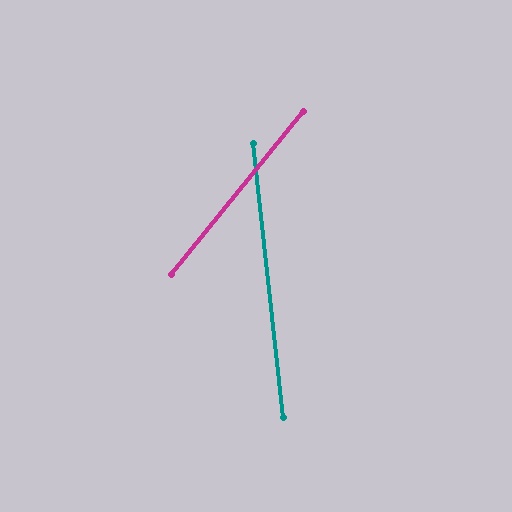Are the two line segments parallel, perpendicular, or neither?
Neither parallel nor perpendicular — they differ by about 45°.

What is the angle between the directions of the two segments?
Approximately 45 degrees.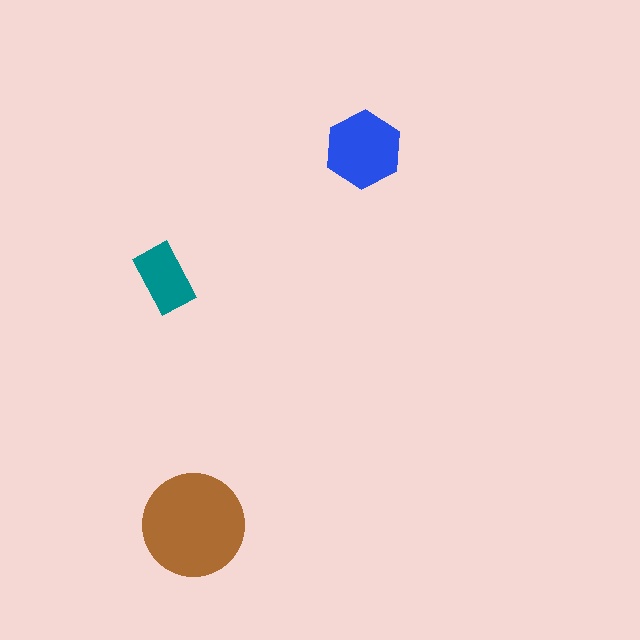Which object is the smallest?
The teal rectangle.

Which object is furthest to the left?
The teal rectangle is leftmost.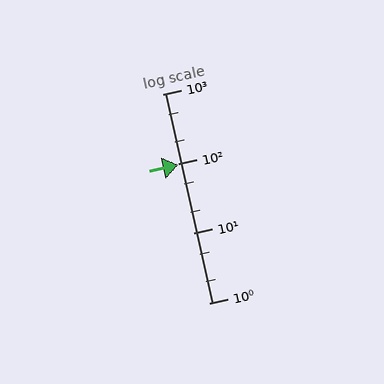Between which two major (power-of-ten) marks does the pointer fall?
The pointer is between 10 and 100.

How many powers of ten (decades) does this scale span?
The scale spans 3 decades, from 1 to 1000.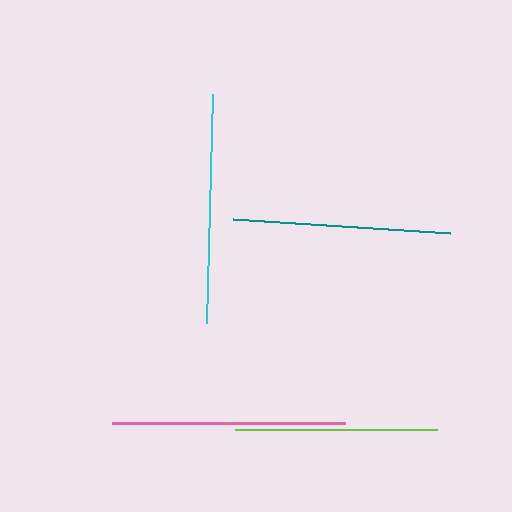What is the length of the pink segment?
The pink segment is approximately 232 pixels long.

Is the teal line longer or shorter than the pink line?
The pink line is longer than the teal line.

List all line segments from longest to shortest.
From longest to shortest: pink, cyan, teal, lime.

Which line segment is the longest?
The pink line is the longest at approximately 232 pixels.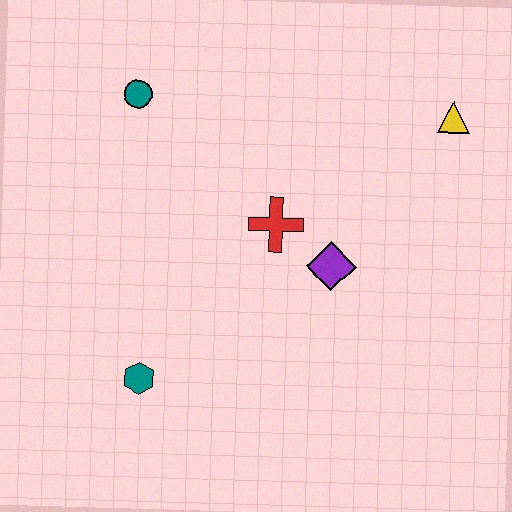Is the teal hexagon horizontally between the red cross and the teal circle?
Yes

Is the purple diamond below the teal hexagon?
No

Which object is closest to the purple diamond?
The red cross is closest to the purple diamond.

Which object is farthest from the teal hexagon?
The yellow triangle is farthest from the teal hexagon.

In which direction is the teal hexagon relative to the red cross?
The teal hexagon is below the red cross.